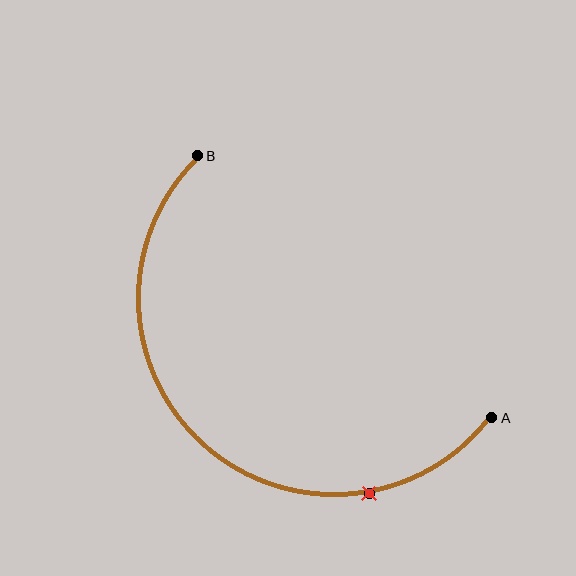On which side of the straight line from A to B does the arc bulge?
The arc bulges below and to the left of the straight line connecting A and B.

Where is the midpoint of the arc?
The arc midpoint is the point on the curve farthest from the straight line joining A and B. It sits below and to the left of that line.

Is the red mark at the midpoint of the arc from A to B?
No. The red mark lies on the arc but is closer to endpoint A. The arc midpoint would be at the point on the curve equidistant along the arc from both A and B.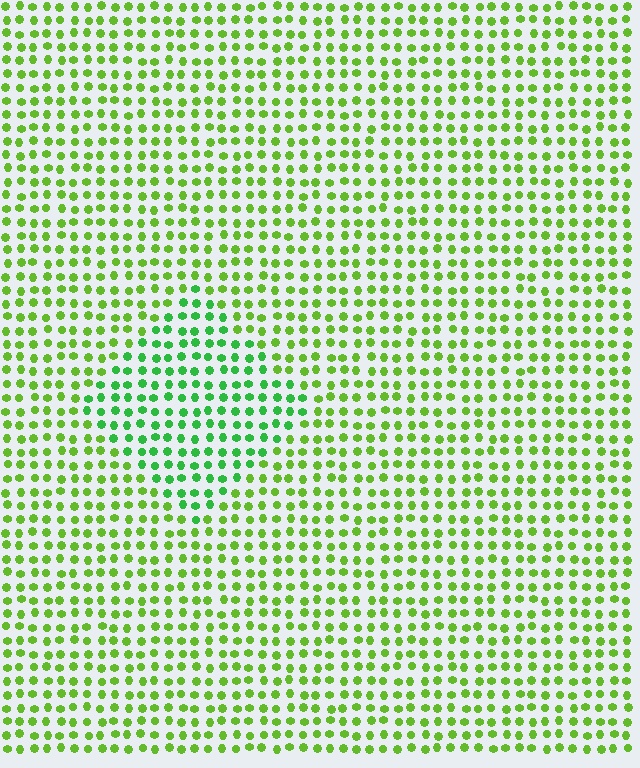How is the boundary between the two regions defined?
The boundary is defined purely by a slight shift in hue (about 30 degrees). Spacing, size, and orientation are identical on both sides.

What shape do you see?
I see a diamond.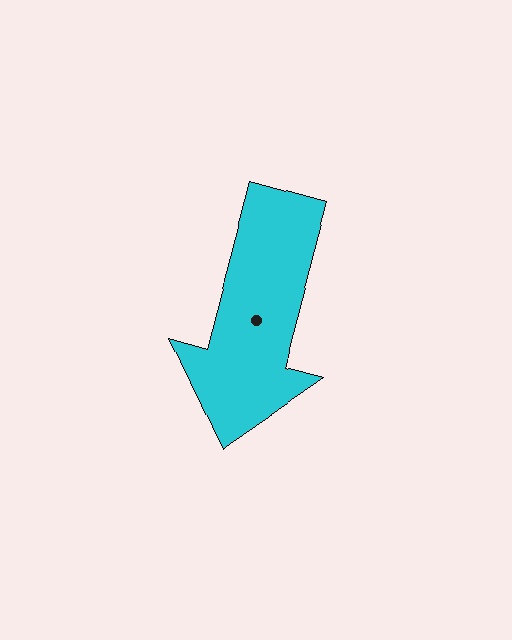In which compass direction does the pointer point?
South.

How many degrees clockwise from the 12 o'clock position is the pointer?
Approximately 195 degrees.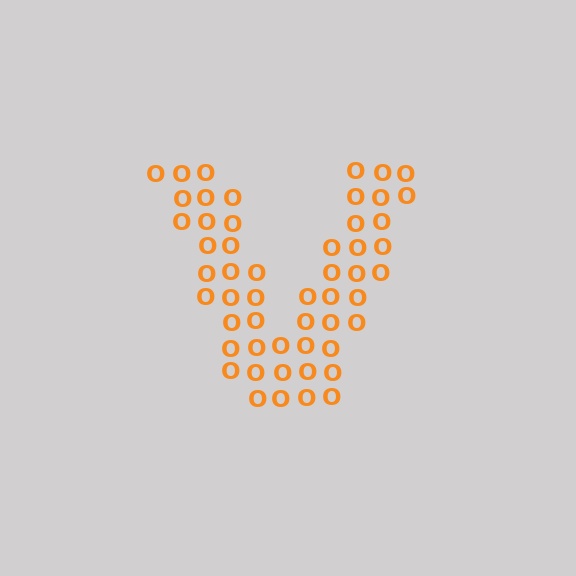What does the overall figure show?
The overall figure shows the letter V.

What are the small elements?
The small elements are letter O's.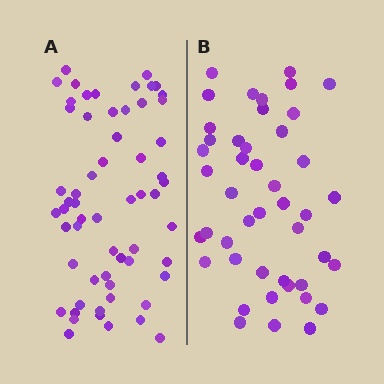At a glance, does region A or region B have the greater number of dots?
Region A (the left region) has more dots.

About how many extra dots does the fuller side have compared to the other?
Region A has approximately 15 more dots than region B.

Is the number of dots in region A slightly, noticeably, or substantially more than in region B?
Region A has noticeably more, but not dramatically so. The ratio is roughly 1.3 to 1.